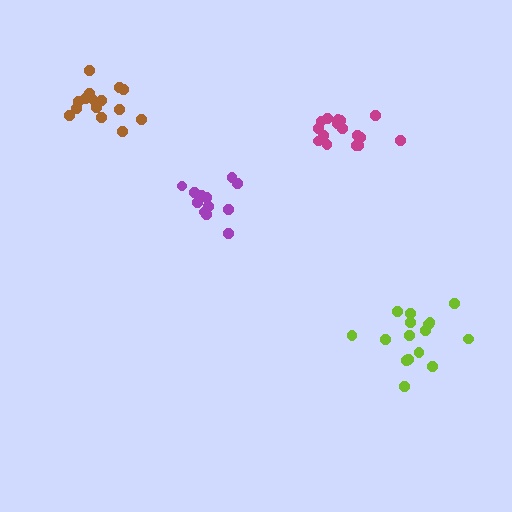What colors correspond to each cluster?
The clusters are colored: magenta, purple, lime, brown.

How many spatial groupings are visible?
There are 4 spatial groupings.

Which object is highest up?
The brown cluster is topmost.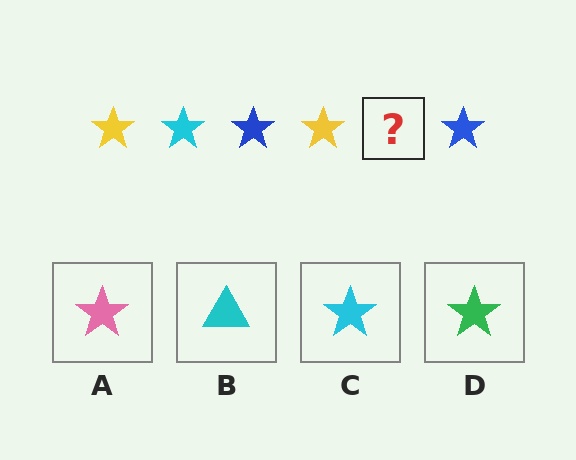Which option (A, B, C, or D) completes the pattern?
C.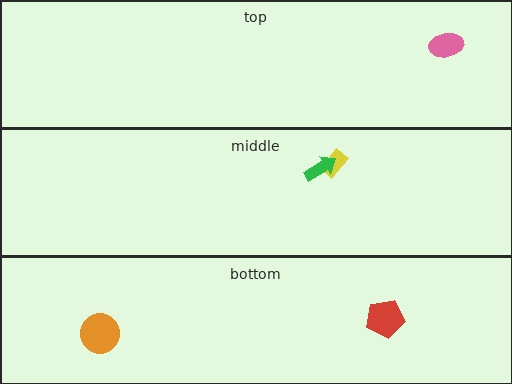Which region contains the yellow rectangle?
The middle region.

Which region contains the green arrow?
The middle region.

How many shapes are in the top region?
1.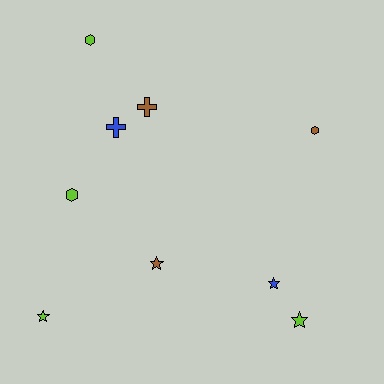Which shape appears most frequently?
Star, with 4 objects.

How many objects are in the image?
There are 9 objects.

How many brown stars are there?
There is 1 brown star.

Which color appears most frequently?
Lime, with 4 objects.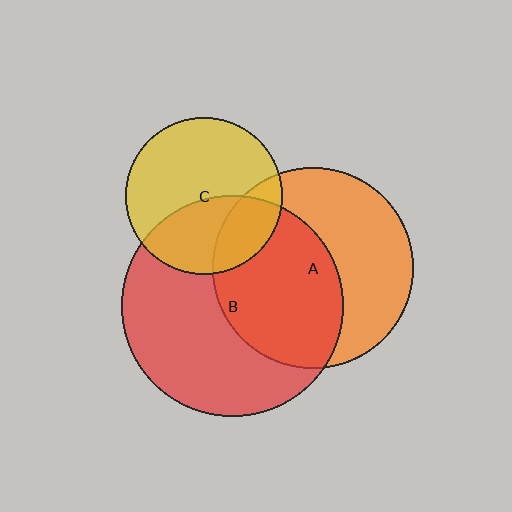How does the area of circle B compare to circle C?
Approximately 2.0 times.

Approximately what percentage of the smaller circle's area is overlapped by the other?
Approximately 55%.